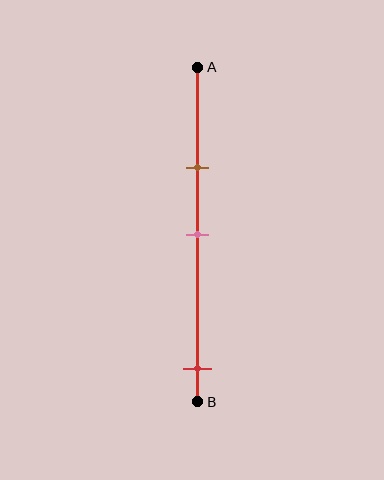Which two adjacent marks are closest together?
The brown and pink marks are the closest adjacent pair.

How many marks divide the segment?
There are 3 marks dividing the segment.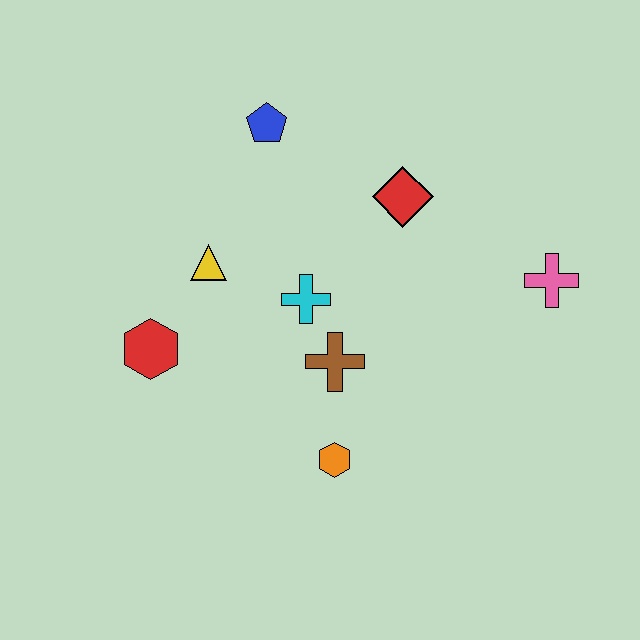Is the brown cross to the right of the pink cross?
No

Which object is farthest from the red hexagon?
The pink cross is farthest from the red hexagon.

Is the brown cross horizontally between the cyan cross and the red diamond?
Yes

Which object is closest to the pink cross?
The red diamond is closest to the pink cross.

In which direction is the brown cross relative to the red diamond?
The brown cross is below the red diamond.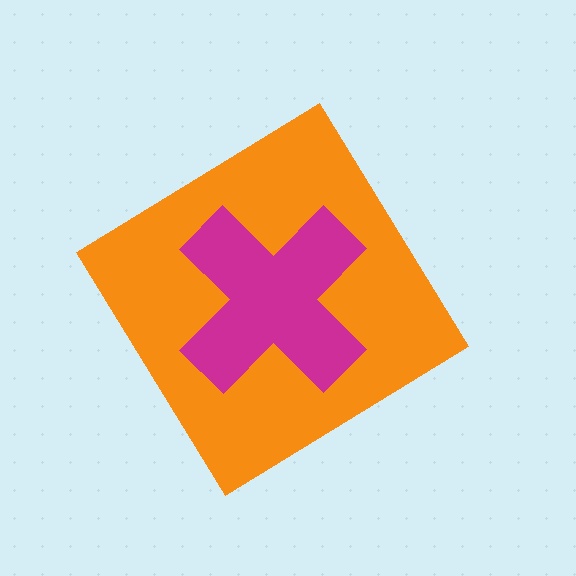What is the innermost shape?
The magenta cross.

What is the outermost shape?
The orange diamond.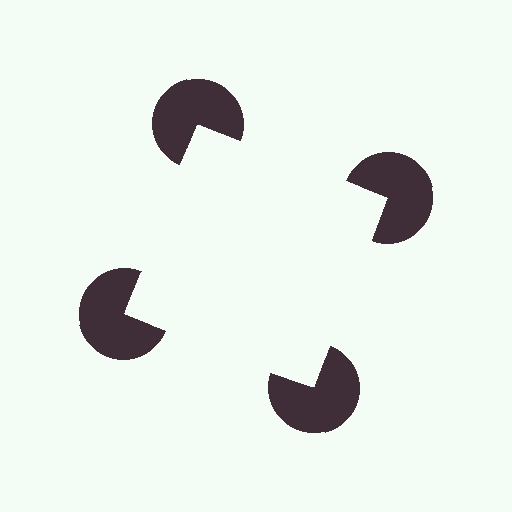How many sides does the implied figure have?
4 sides.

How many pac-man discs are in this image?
There are 4 — one at each vertex of the illusory square.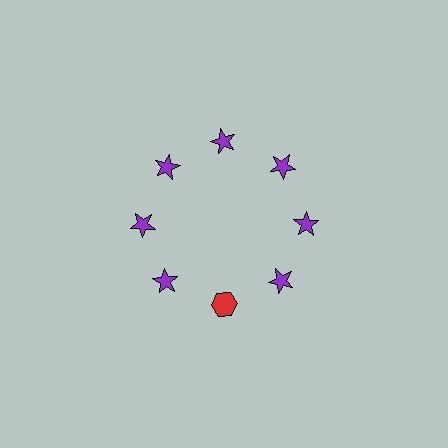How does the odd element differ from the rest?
It differs in both color (red instead of purple) and shape (hexagon instead of star).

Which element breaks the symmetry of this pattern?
The red hexagon at roughly the 6 o'clock position breaks the symmetry. All other shapes are purple stars.